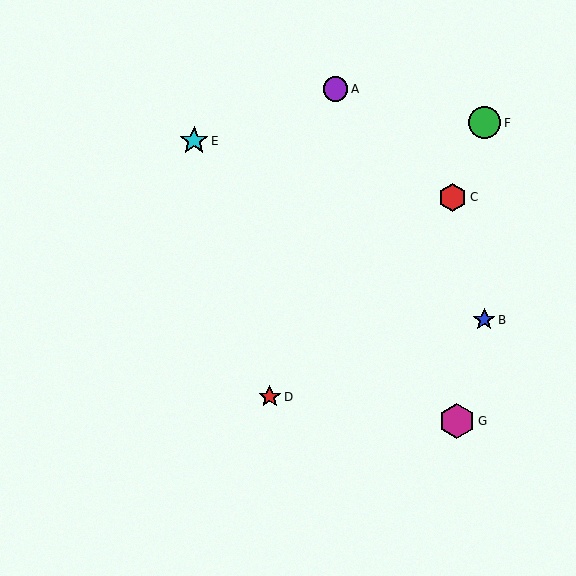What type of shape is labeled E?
Shape E is a cyan star.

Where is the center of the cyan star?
The center of the cyan star is at (194, 141).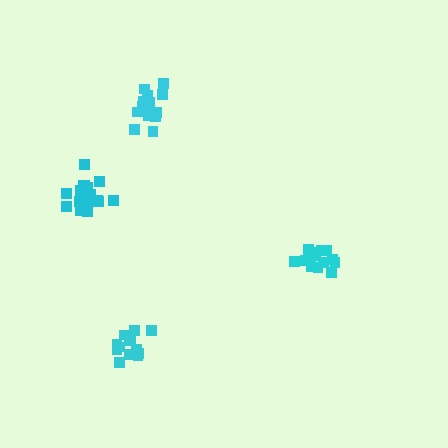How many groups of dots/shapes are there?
There are 4 groups.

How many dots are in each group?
Group 1: 16 dots, Group 2: 17 dots, Group 3: 16 dots, Group 4: 13 dots (62 total).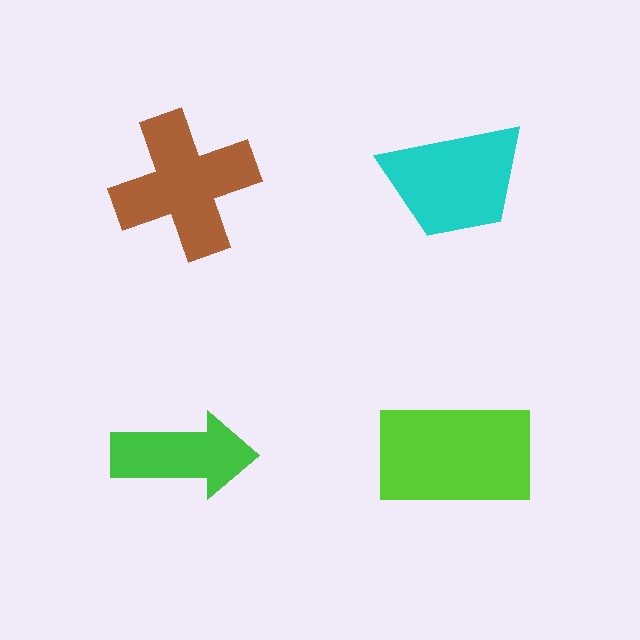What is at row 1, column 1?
A brown cross.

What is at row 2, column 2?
A lime rectangle.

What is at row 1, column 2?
A cyan trapezoid.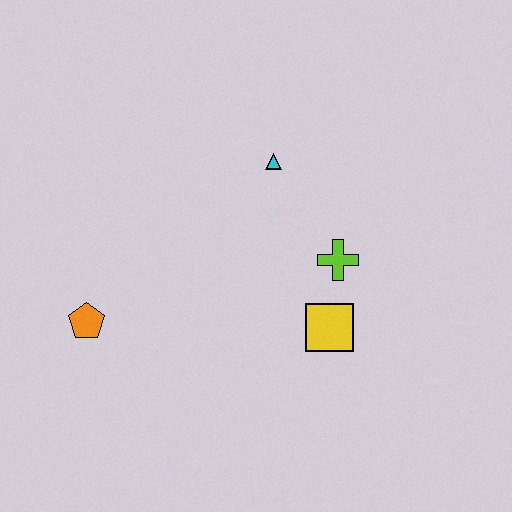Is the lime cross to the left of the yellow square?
No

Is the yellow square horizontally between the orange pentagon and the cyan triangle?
No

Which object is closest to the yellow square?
The lime cross is closest to the yellow square.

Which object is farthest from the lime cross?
The orange pentagon is farthest from the lime cross.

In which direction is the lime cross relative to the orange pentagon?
The lime cross is to the right of the orange pentagon.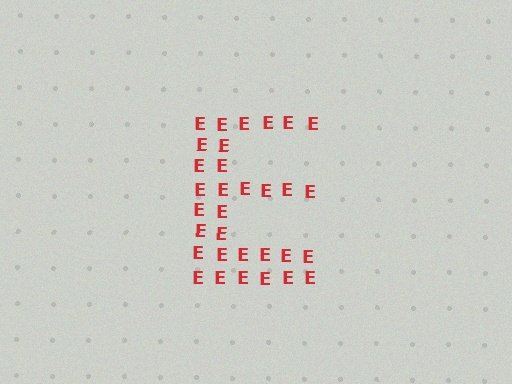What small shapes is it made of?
It is made of small letter E's.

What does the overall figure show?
The overall figure shows the letter E.